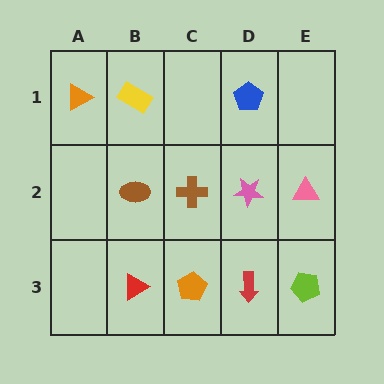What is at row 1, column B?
A yellow rectangle.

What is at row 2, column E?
A pink triangle.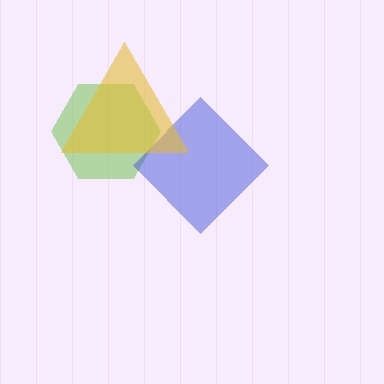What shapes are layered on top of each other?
The layered shapes are: a lime hexagon, a blue diamond, a yellow triangle.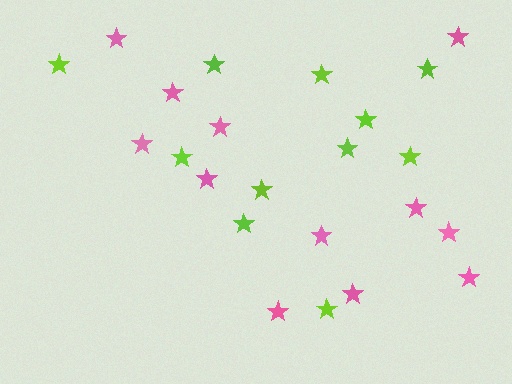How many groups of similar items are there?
There are 2 groups: one group of lime stars (11) and one group of pink stars (12).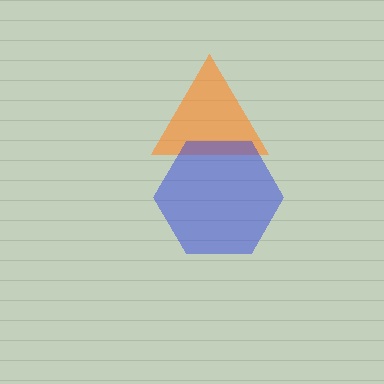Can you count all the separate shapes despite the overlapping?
Yes, there are 2 separate shapes.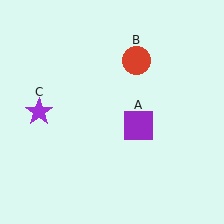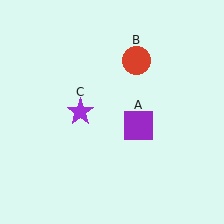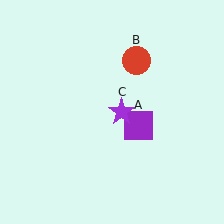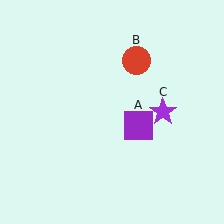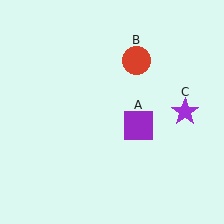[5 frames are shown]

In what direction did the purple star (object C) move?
The purple star (object C) moved right.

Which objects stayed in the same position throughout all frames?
Purple square (object A) and red circle (object B) remained stationary.